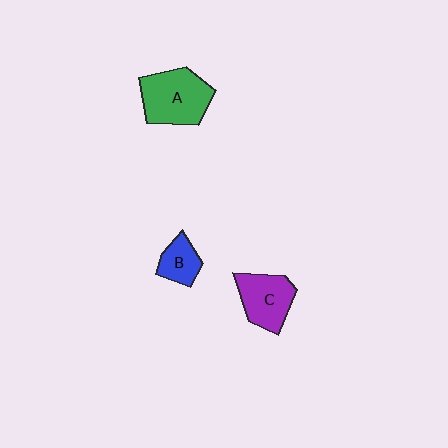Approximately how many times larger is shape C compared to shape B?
Approximately 1.7 times.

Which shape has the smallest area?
Shape B (blue).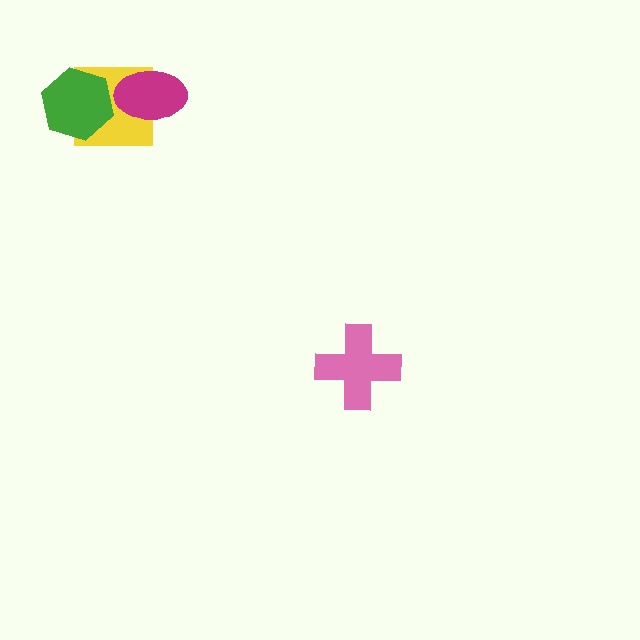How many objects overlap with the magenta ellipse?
1 object overlaps with the magenta ellipse.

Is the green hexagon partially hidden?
No, no other shape covers it.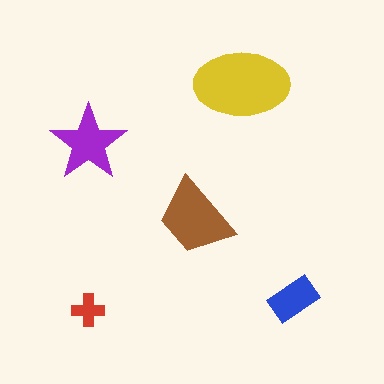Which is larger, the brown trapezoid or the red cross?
The brown trapezoid.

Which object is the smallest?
The red cross.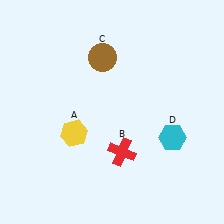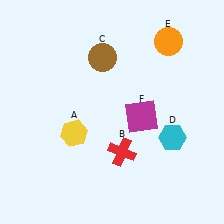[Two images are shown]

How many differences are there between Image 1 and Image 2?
There are 2 differences between the two images.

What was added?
An orange circle (E), a magenta square (F) were added in Image 2.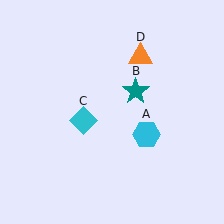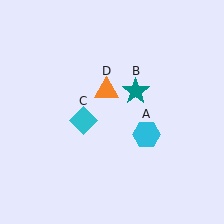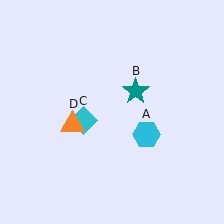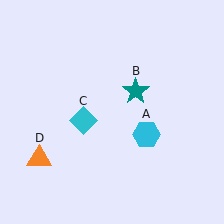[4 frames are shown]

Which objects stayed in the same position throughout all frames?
Cyan hexagon (object A) and teal star (object B) and cyan diamond (object C) remained stationary.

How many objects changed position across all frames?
1 object changed position: orange triangle (object D).